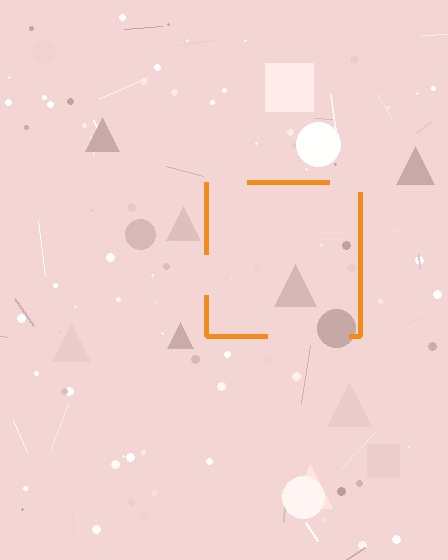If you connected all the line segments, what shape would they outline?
They would outline a square.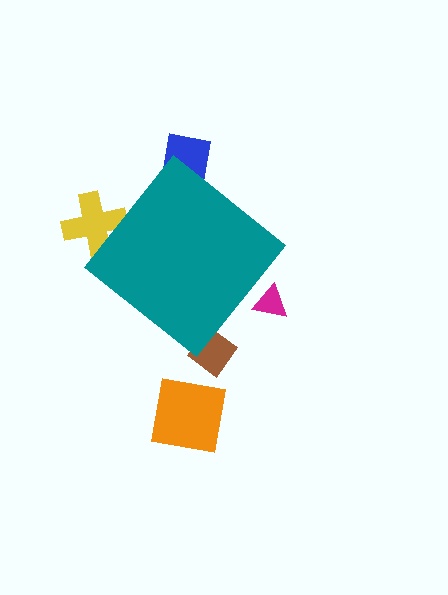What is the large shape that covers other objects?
A teal diamond.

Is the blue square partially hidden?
Yes, the blue square is partially hidden behind the teal diamond.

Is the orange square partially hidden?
No, the orange square is fully visible.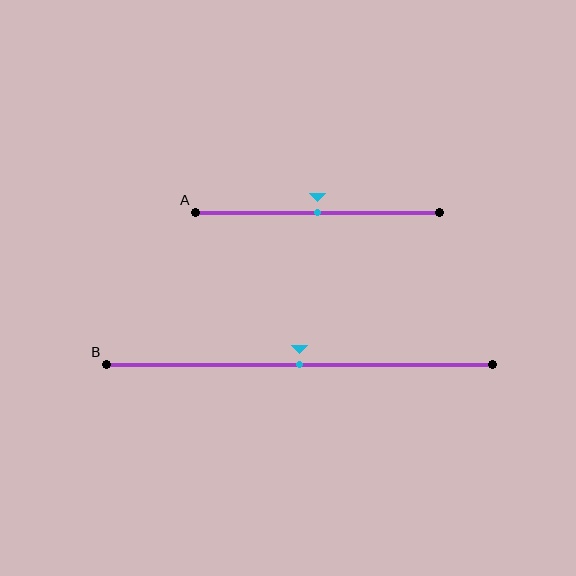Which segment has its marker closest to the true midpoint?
Segment A has its marker closest to the true midpoint.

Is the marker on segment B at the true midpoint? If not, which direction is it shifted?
Yes, the marker on segment B is at the true midpoint.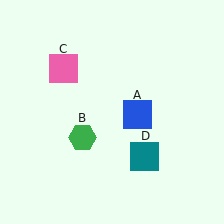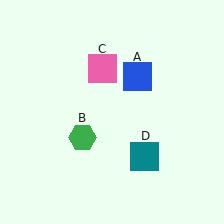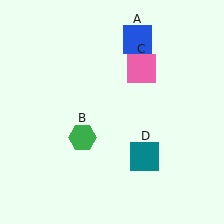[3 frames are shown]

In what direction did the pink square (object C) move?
The pink square (object C) moved right.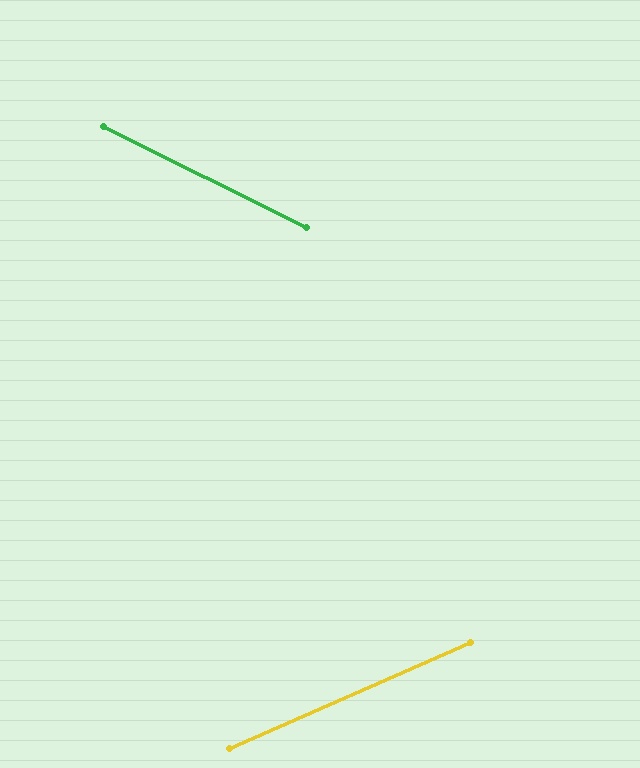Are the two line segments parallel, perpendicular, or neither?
Neither parallel nor perpendicular — they differ by about 50°.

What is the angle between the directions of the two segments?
Approximately 50 degrees.